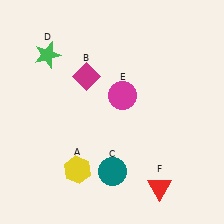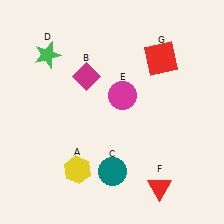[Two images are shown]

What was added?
A red square (G) was added in Image 2.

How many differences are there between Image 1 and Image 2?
There is 1 difference between the two images.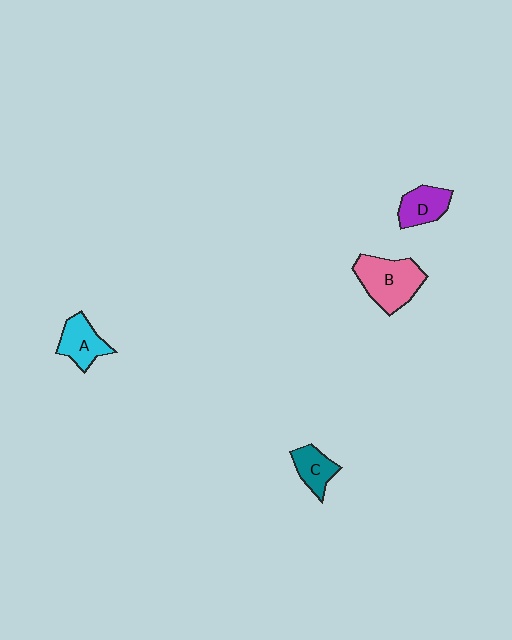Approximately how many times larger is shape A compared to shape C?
Approximately 1.2 times.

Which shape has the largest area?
Shape B (pink).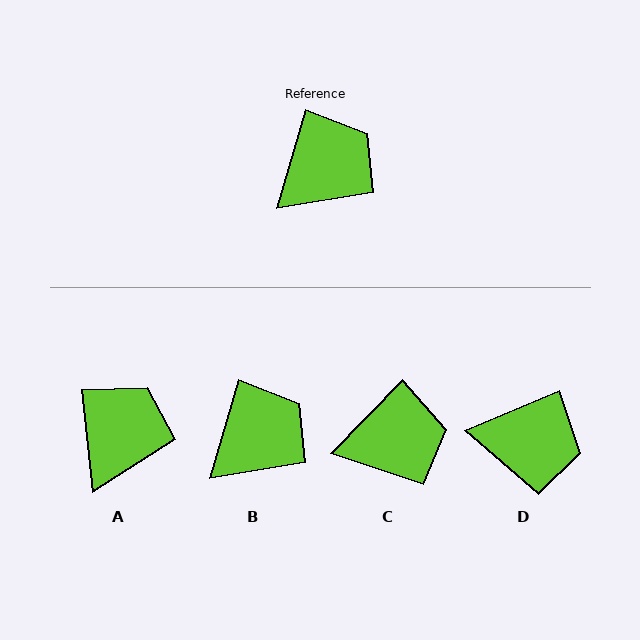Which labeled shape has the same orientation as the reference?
B.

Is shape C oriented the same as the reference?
No, it is off by about 28 degrees.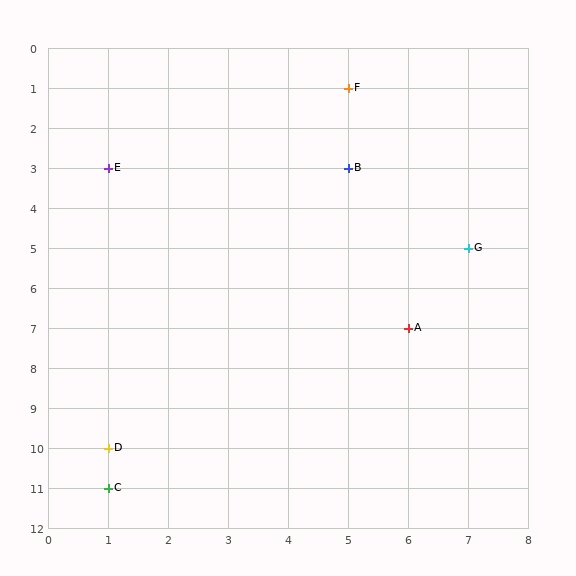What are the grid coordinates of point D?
Point D is at grid coordinates (1, 10).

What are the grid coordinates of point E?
Point E is at grid coordinates (1, 3).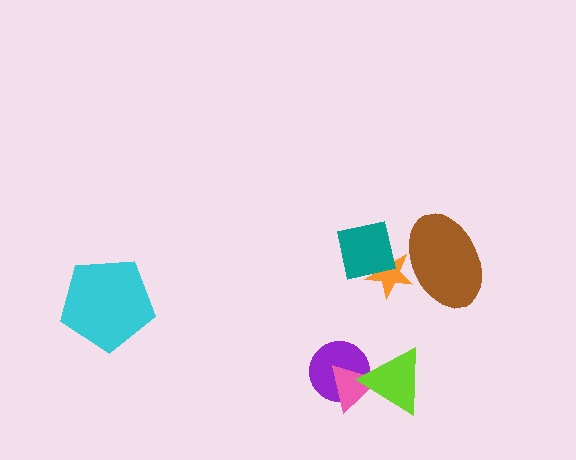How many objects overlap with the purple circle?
2 objects overlap with the purple circle.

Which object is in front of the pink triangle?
The lime triangle is in front of the pink triangle.